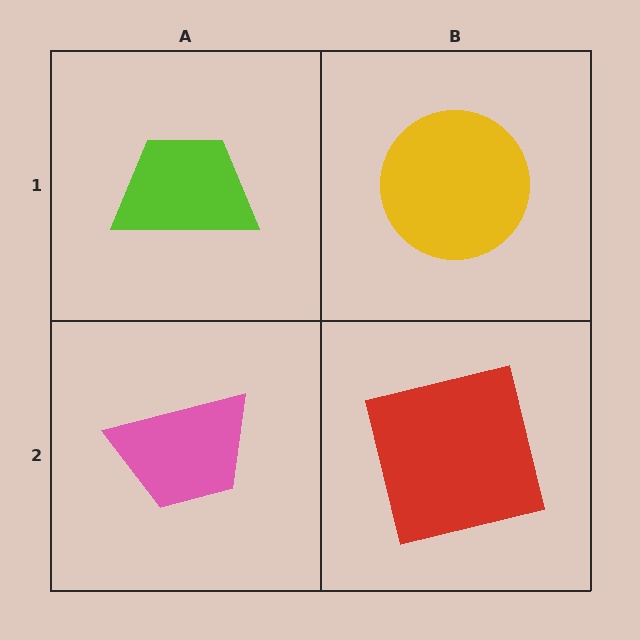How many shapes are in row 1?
2 shapes.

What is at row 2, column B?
A red square.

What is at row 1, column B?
A yellow circle.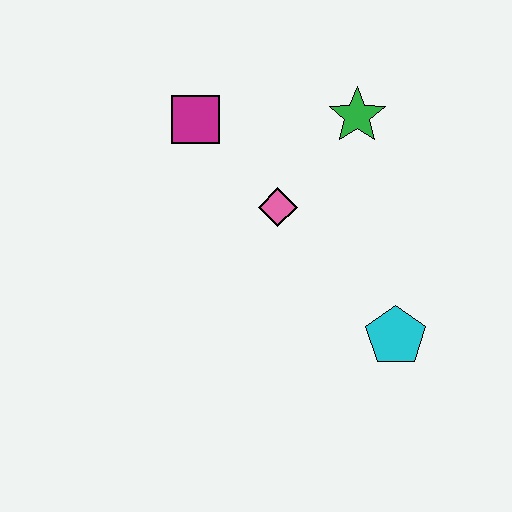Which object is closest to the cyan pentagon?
The pink diamond is closest to the cyan pentagon.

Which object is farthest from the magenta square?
The cyan pentagon is farthest from the magenta square.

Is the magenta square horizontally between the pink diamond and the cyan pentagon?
No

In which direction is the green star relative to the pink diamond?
The green star is above the pink diamond.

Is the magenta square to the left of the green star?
Yes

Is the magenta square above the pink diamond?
Yes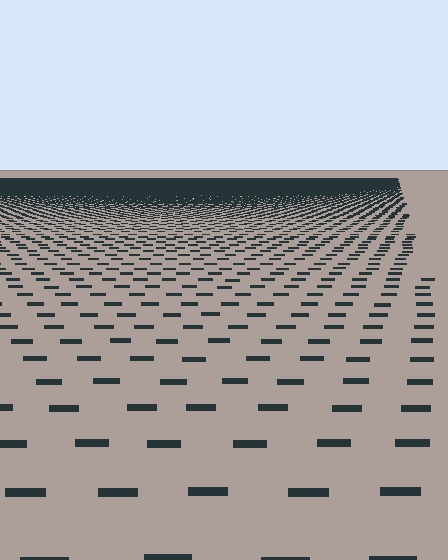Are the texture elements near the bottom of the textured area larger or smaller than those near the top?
Larger. Near the bottom, elements are closer to the viewer and appear at a bigger on-screen size.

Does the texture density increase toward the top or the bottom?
Density increases toward the top.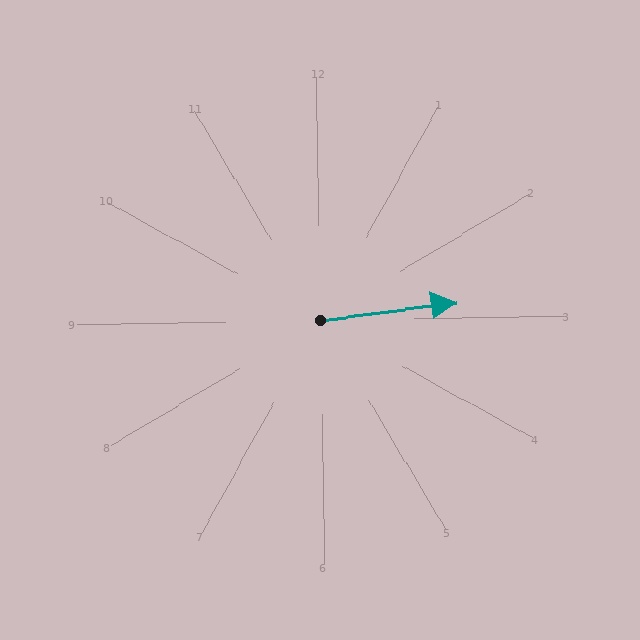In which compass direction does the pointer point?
East.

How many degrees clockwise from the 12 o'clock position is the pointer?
Approximately 84 degrees.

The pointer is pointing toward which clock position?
Roughly 3 o'clock.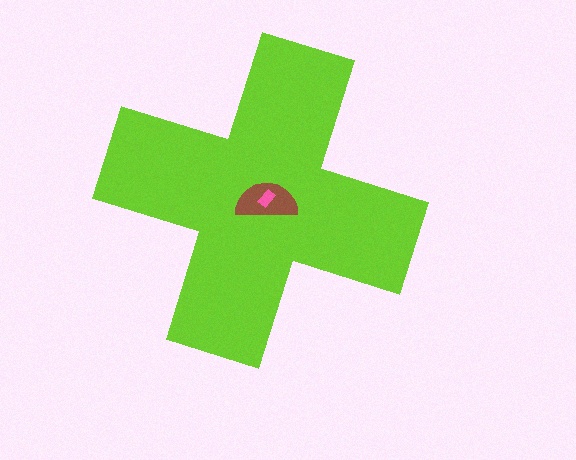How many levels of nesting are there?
3.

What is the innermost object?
The pink rectangle.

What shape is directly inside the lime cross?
The brown semicircle.